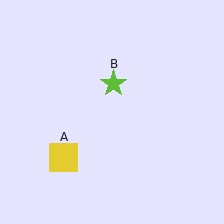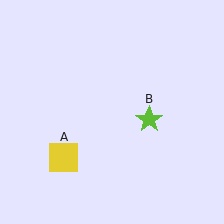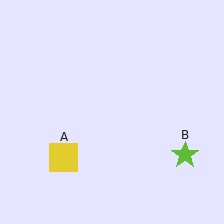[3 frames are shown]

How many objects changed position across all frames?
1 object changed position: lime star (object B).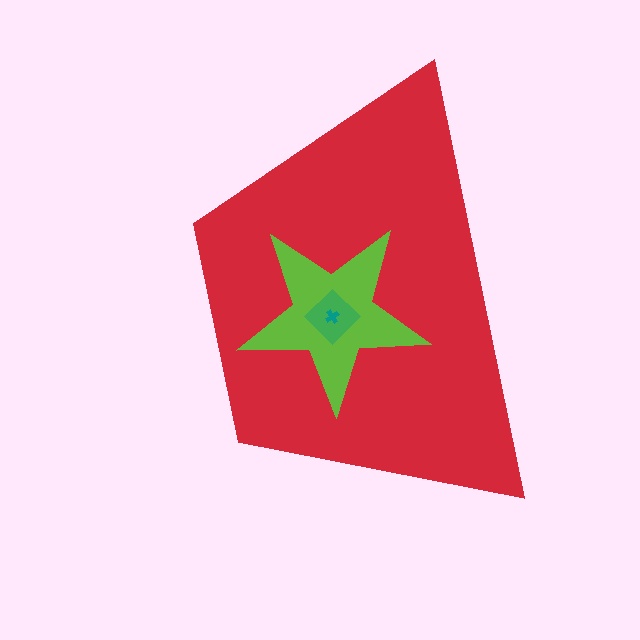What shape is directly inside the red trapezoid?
The lime star.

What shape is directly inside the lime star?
The green diamond.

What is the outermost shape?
The red trapezoid.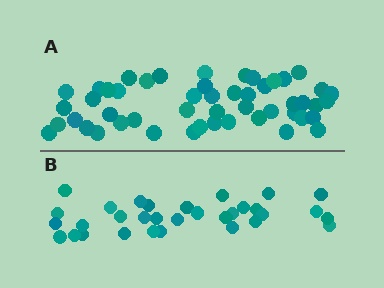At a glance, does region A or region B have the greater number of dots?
Region A (the top region) has more dots.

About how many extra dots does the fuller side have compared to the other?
Region A has approximately 20 more dots than region B.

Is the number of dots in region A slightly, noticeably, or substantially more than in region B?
Region A has substantially more. The ratio is roughly 1.6 to 1.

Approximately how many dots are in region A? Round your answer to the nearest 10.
About 50 dots.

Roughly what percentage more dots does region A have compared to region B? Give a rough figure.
About 55% more.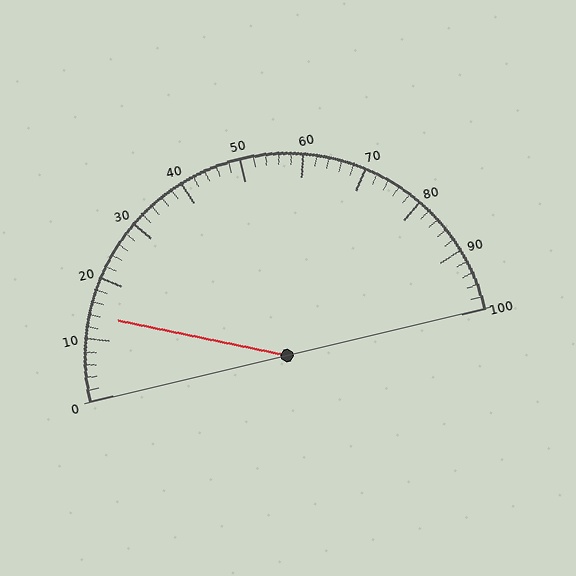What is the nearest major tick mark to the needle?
The nearest major tick mark is 10.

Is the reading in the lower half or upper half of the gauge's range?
The reading is in the lower half of the range (0 to 100).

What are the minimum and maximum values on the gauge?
The gauge ranges from 0 to 100.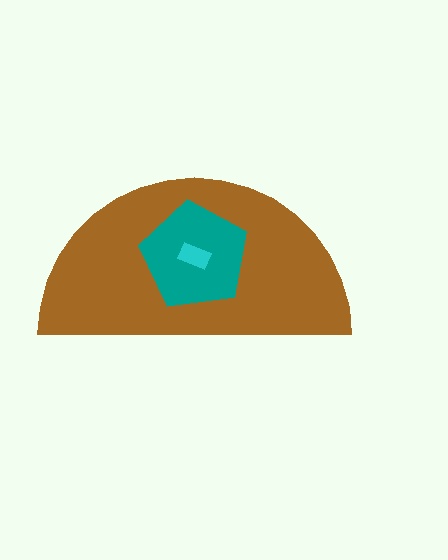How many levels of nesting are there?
3.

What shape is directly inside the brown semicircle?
The teal pentagon.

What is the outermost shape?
The brown semicircle.